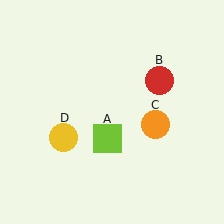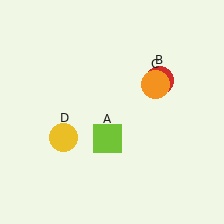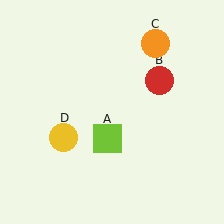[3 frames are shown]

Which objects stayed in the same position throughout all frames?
Lime square (object A) and red circle (object B) and yellow circle (object D) remained stationary.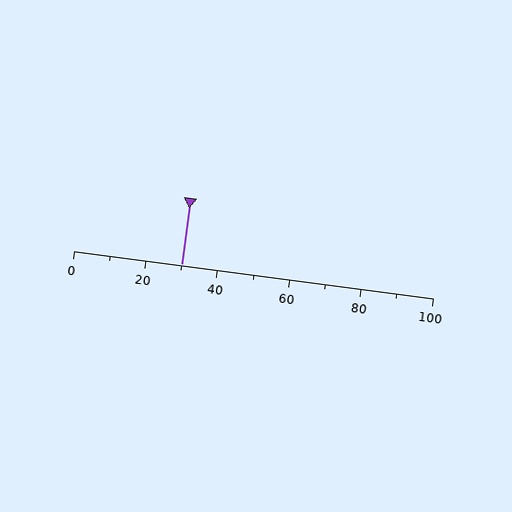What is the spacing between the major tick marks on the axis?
The major ticks are spaced 20 apart.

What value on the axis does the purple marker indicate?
The marker indicates approximately 30.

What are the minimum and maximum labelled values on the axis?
The axis runs from 0 to 100.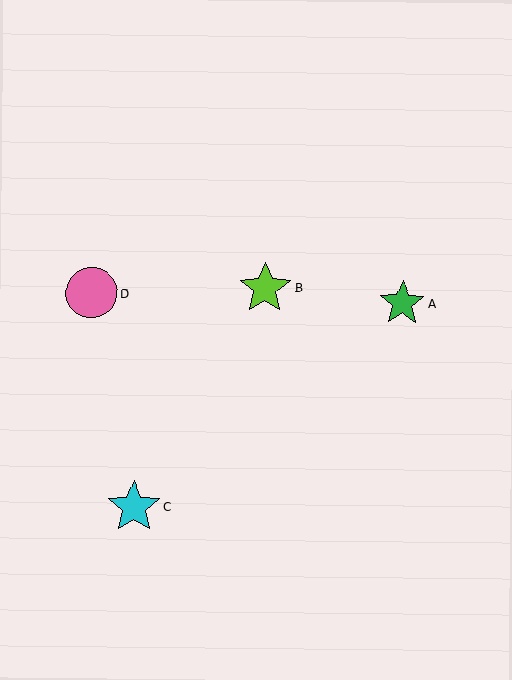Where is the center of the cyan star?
The center of the cyan star is at (134, 507).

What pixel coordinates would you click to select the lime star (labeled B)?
Click at (265, 288) to select the lime star B.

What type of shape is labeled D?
Shape D is a pink circle.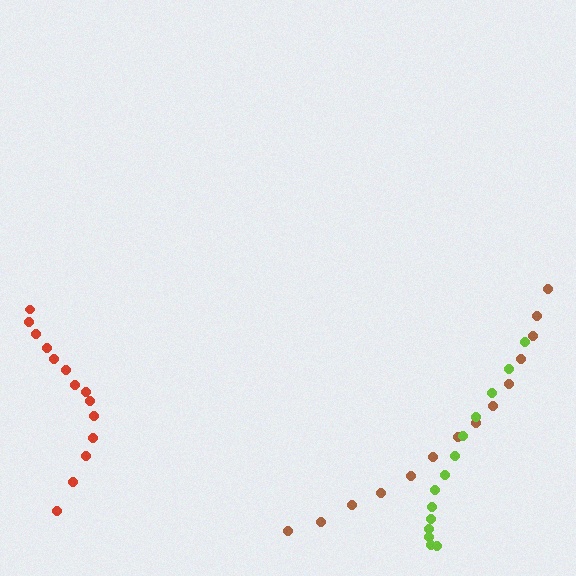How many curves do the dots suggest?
There are 3 distinct paths.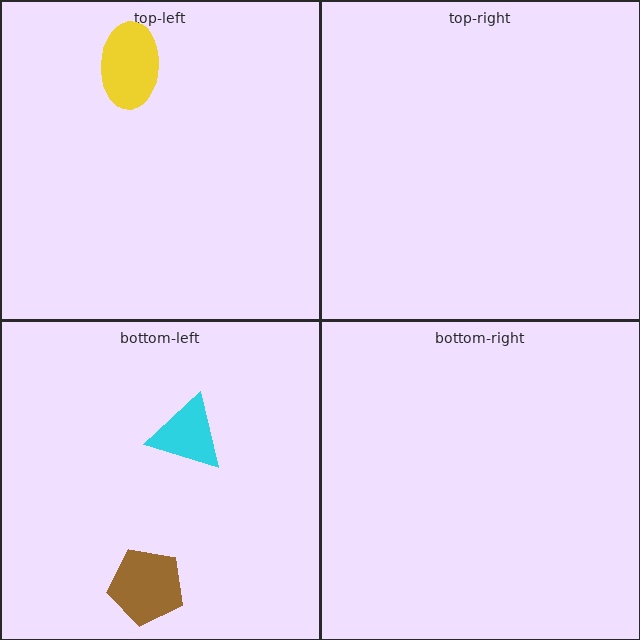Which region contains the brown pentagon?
The bottom-left region.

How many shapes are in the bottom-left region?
2.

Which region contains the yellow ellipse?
The top-left region.